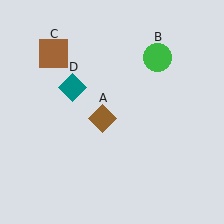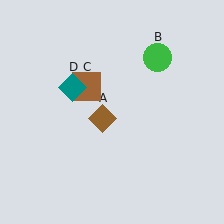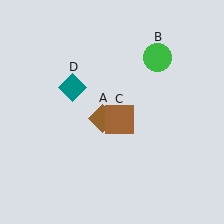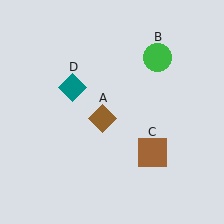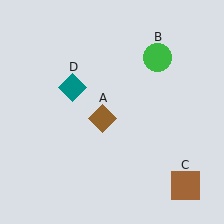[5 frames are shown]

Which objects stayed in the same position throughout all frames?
Brown diamond (object A) and green circle (object B) and teal diamond (object D) remained stationary.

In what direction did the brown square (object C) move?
The brown square (object C) moved down and to the right.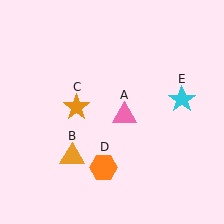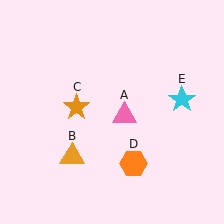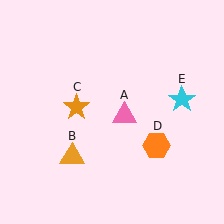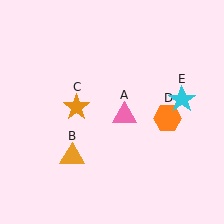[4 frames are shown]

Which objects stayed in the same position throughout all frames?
Pink triangle (object A) and orange triangle (object B) and orange star (object C) and cyan star (object E) remained stationary.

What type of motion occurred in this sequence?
The orange hexagon (object D) rotated counterclockwise around the center of the scene.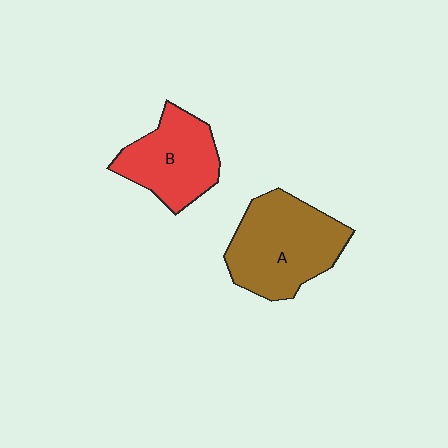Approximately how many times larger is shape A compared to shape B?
Approximately 1.3 times.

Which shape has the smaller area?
Shape B (red).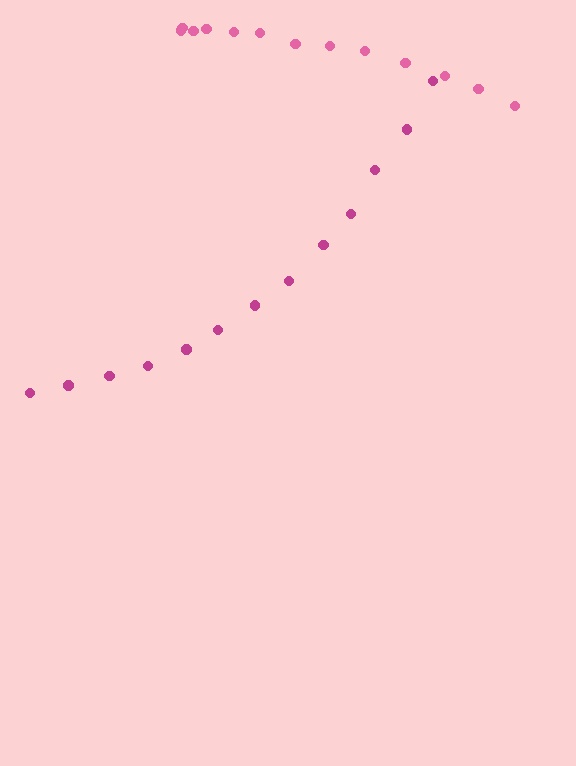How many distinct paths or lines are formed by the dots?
There are 2 distinct paths.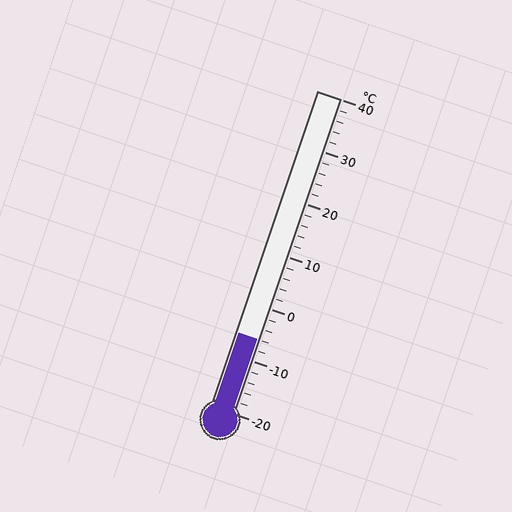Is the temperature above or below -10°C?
The temperature is above -10°C.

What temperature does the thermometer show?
The thermometer shows approximately -6°C.